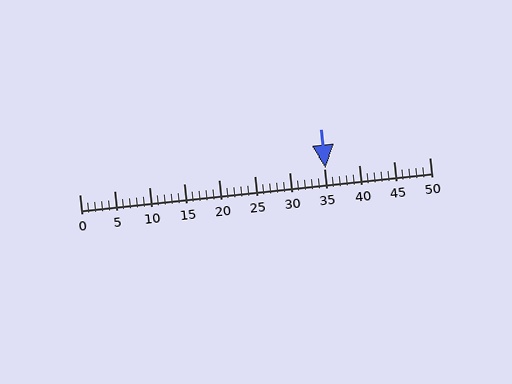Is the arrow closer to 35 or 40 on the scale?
The arrow is closer to 35.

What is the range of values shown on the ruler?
The ruler shows values from 0 to 50.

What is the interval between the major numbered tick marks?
The major tick marks are spaced 5 units apart.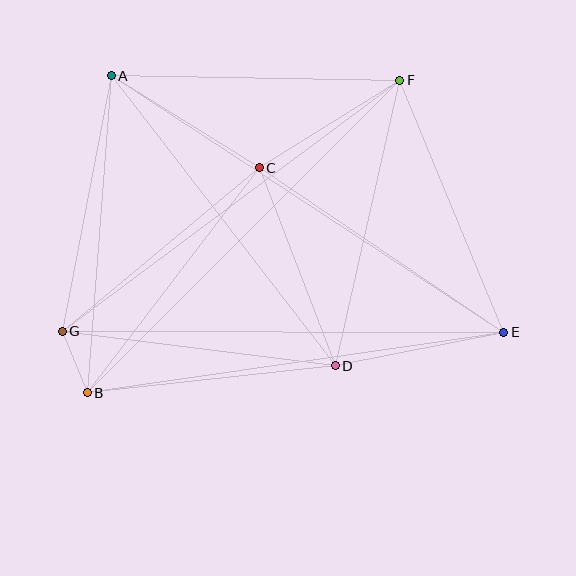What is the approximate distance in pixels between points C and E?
The distance between C and E is approximately 295 pixels.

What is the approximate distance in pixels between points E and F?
The distance between E and F is approximately 273 pixels.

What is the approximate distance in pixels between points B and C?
The distance between B and C is approximately 283 pixels.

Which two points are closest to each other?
Points B and G are closest to each other.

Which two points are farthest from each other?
Points A and E are farthest from each other.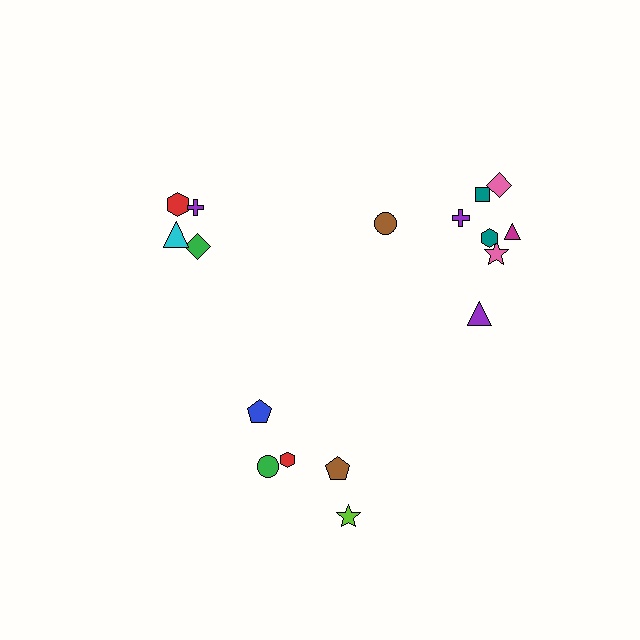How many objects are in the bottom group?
There are 5 objects.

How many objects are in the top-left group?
There are 4 objects.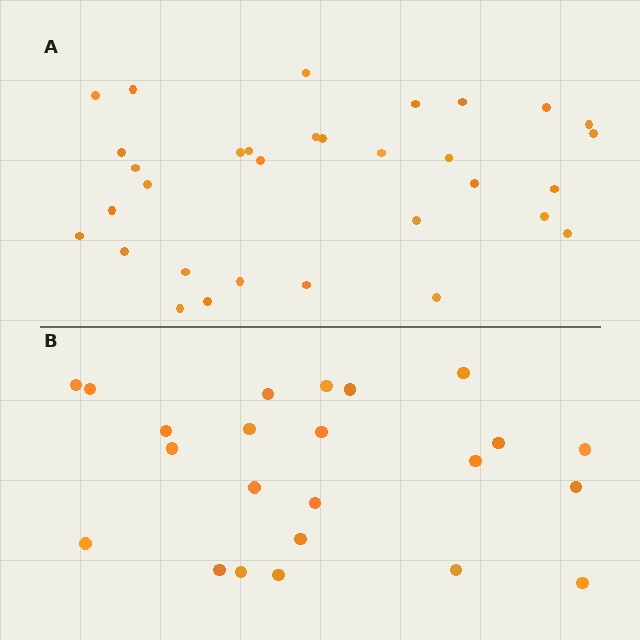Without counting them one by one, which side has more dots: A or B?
Region A (the top region) has more dots.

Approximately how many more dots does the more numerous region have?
Region A has roughly 8 or so more dots than region B.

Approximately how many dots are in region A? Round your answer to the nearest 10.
About 30 dots. (The exact count is 32, which rounds to 30.)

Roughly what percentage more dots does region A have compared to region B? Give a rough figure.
About 40% more.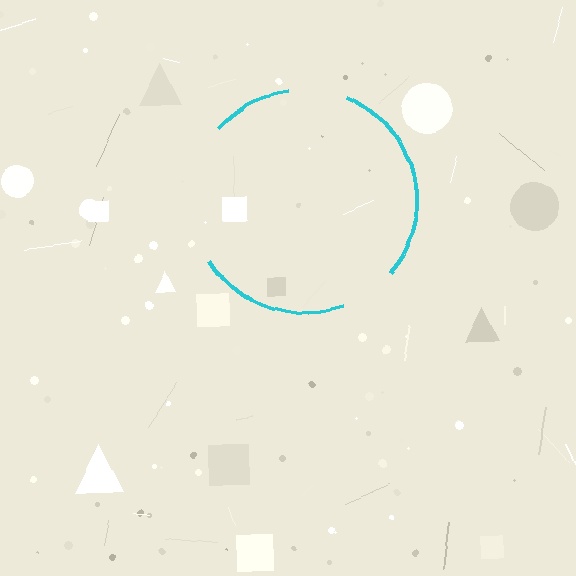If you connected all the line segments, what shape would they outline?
They would outline a circle.